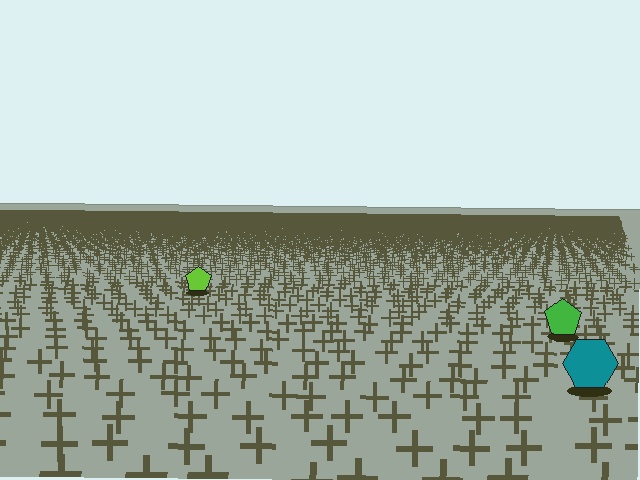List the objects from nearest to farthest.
From nearest to farthest: the teal hexagon, the green pentagon, the lime pentagon.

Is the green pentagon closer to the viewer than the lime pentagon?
Yes. The green pentagon is closer — you can tell from the texture gradient: the ground texture is coarser near it.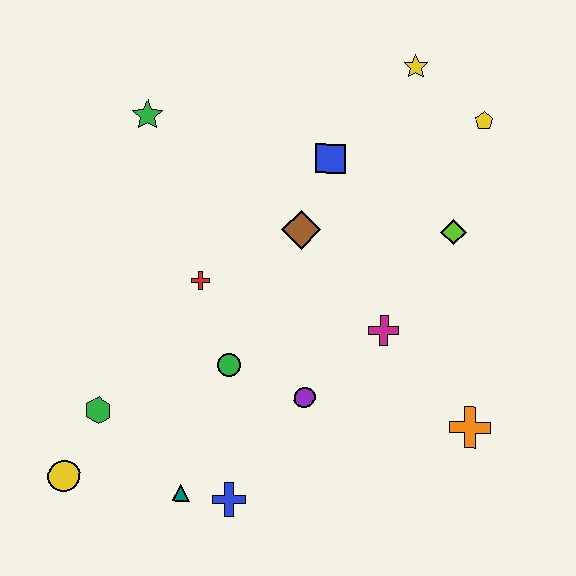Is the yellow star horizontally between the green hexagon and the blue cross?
No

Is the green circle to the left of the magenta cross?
Yes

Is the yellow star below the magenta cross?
No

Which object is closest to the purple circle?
The green circle is closest to the purple circle.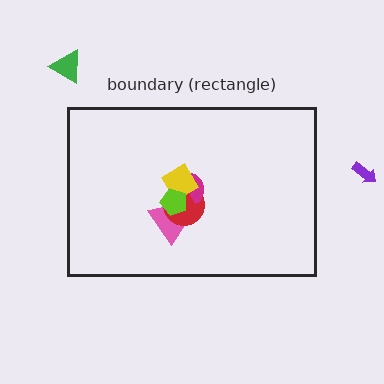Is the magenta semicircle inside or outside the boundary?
Inside.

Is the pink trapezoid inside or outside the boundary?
Inside.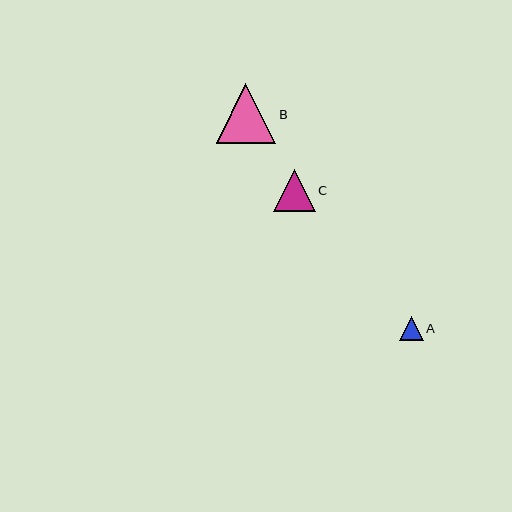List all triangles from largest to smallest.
From largest to smallest: B, C, A.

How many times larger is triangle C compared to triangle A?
Triangle C is approximately 1.7 times the size of triangle A.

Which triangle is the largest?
Triangle B is the largest with a size of approximately 59 pixels.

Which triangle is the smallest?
Triangle A is the smallest with a size of approximately 24 pixels.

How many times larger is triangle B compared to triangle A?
Triangle B is approximately 2.4 times the size of triangle A.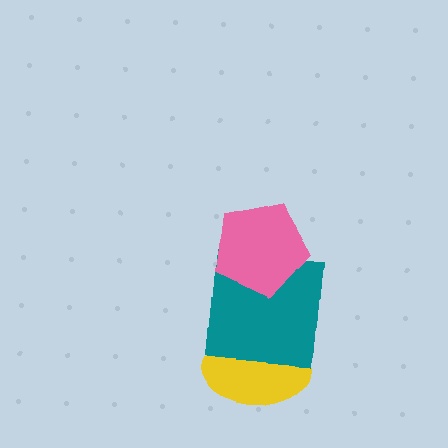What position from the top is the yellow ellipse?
The yellow ellipse is 3rd from the top.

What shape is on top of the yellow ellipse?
The teal square is on top of the yellow ellipse.